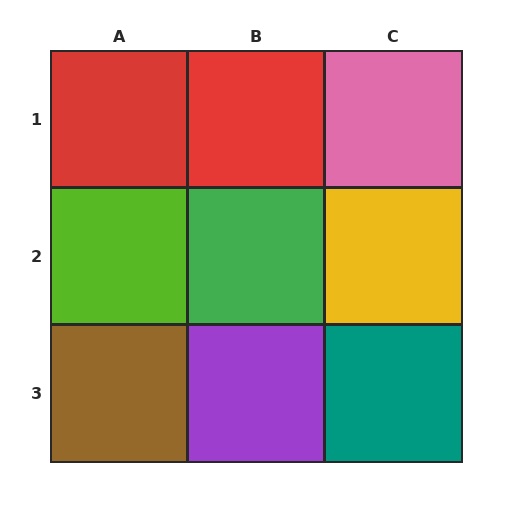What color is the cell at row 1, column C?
Pink.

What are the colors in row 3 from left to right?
Brown, purple, teal.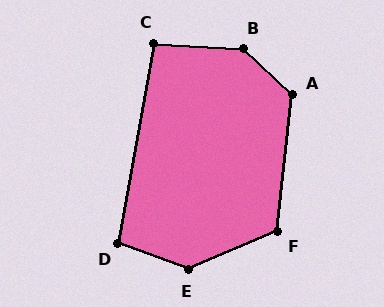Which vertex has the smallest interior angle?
C, at approximately 97 degrees.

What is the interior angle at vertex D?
Approximately 101 degrees (obtuse).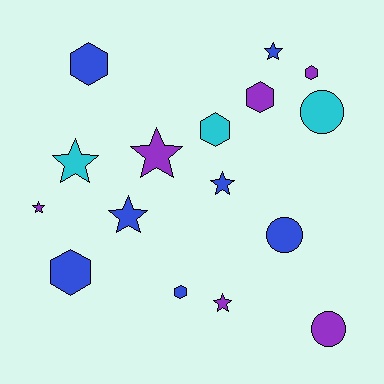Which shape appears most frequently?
Star, with 7 objects.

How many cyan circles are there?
There is 1 cyan circle.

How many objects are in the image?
There are 16 objects.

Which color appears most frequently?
Blue, with 7 objects.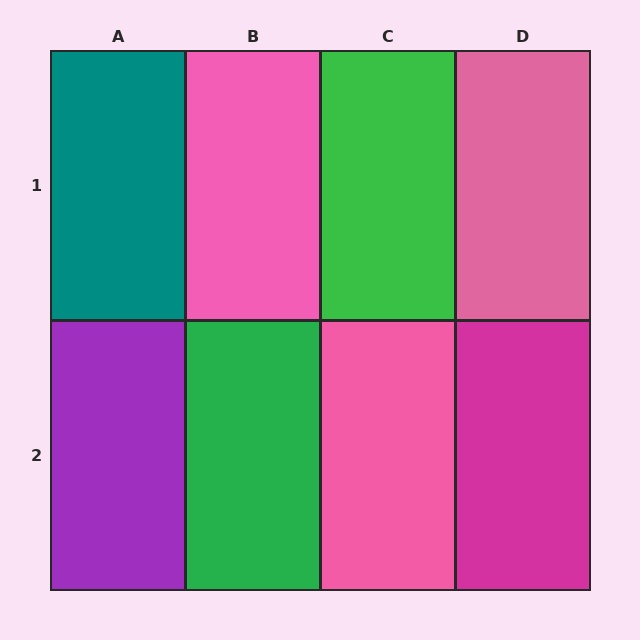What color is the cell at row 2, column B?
Green.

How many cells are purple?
1 cell is purple.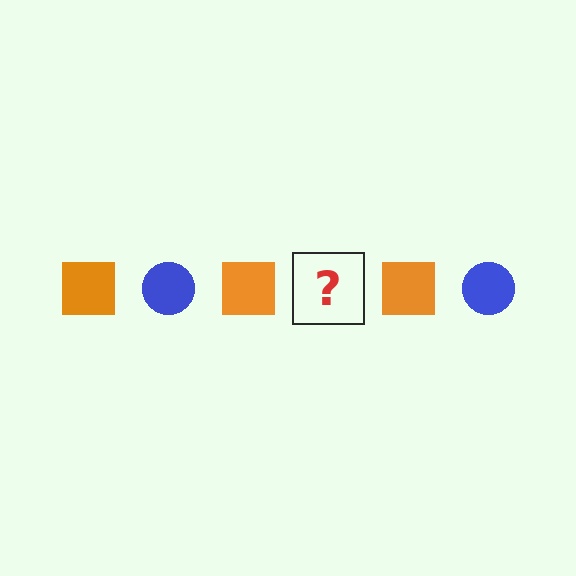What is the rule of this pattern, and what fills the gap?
The rule is that the pattern alternates between orange square and blue circle. The gap should be filled with a blue circle.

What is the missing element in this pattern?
The missing element is a blue circle.